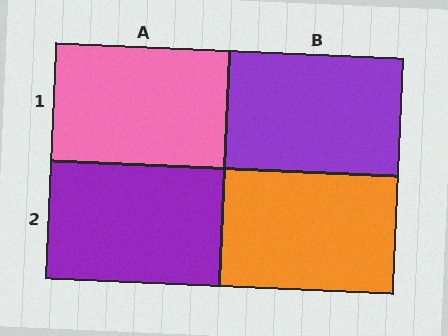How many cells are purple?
2 cells are purple.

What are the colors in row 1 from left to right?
Pink, purple.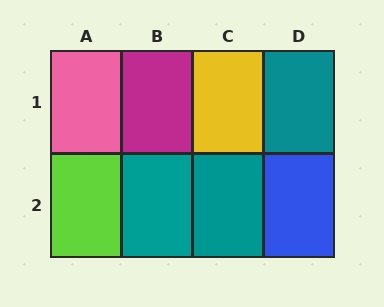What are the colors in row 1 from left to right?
Pink, magenta, yellow, teal.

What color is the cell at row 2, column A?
Lime.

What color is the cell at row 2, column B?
Teal.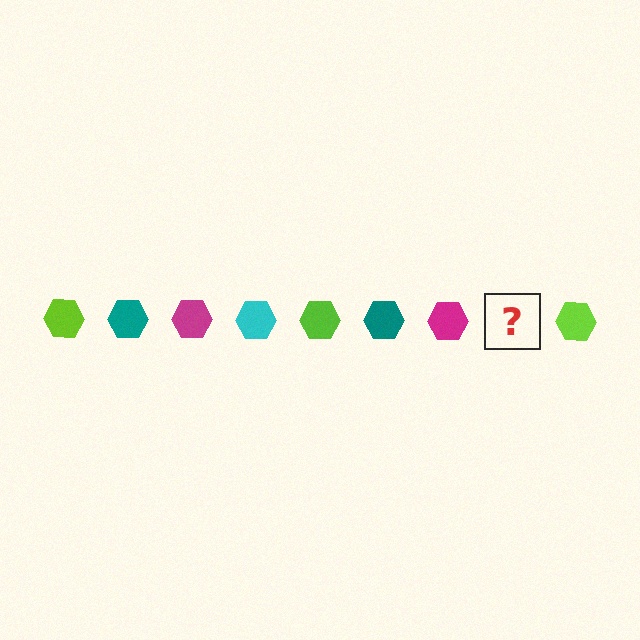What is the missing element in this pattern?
The missing element is a cyan hexagon.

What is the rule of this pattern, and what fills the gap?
The rule is that the pattern cycles through lime, teal, magenta, cyan hexagons. The gap should be filled with a cyan hexagon.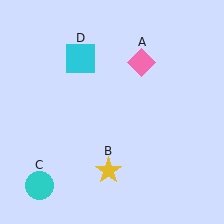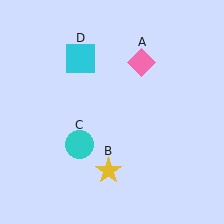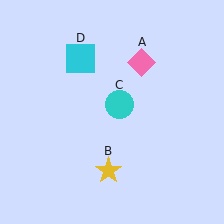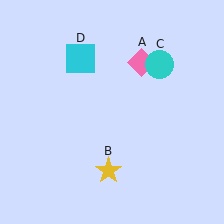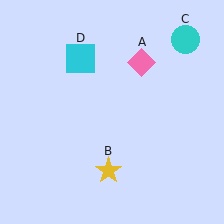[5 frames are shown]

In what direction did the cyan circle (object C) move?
The cyan circle (object C) moved up and to the right.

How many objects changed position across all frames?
1 object changed position: cyan circle (object C).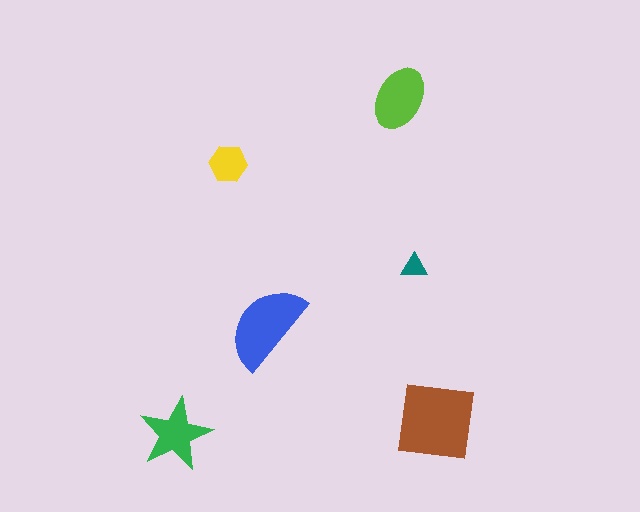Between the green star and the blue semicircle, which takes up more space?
The blue semicircle.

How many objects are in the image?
There are 6 objects in the image.